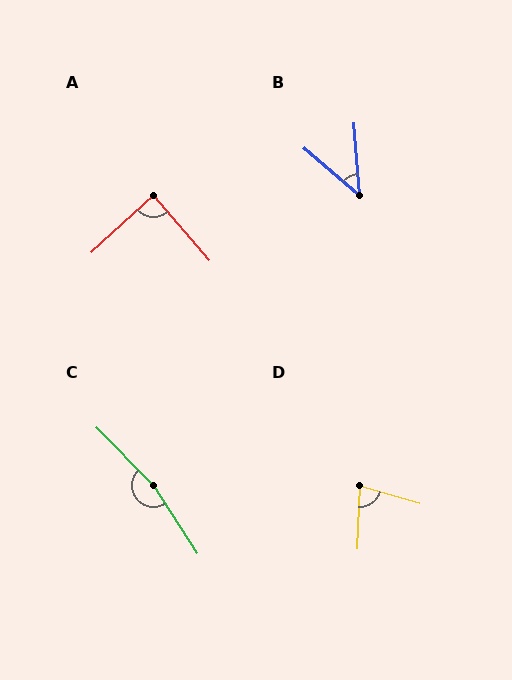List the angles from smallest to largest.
B (45°), D (75°), A (88°), C (168°).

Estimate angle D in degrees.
Approximately 75 degrees.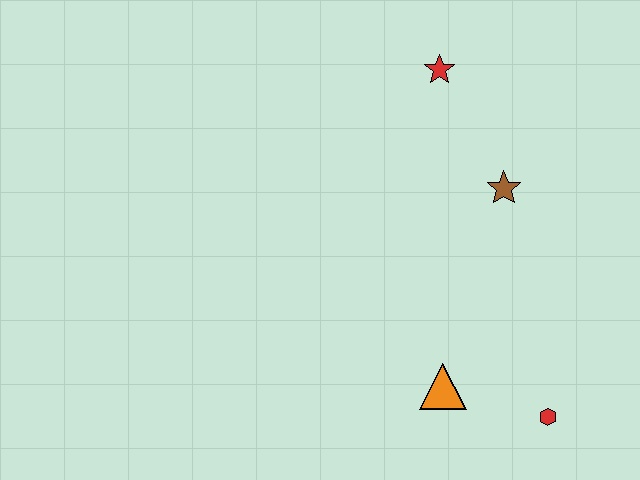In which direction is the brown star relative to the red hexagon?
The brown star is above the red hexagon.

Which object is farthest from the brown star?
The red hexagon is farthest from the brown star.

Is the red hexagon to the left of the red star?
No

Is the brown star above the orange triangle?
Yes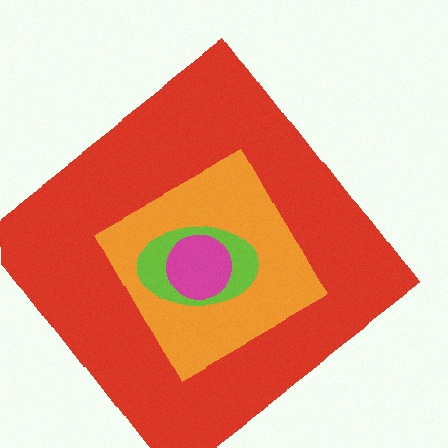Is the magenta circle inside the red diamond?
Yes.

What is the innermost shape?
The magenta circle.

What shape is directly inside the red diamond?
The orange diamond.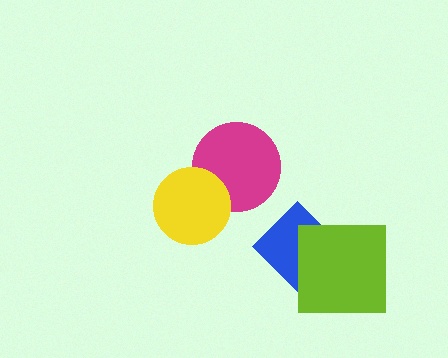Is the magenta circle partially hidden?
Yes, it is partially covered by another shape.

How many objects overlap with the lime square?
1 object overlaps with the lime square.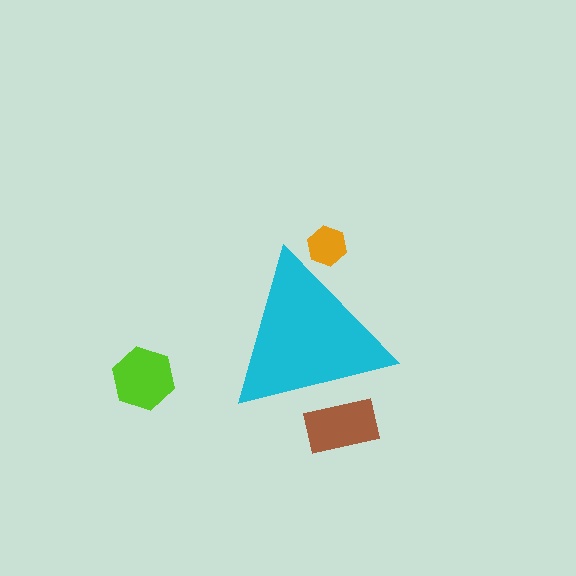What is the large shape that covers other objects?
A cyan triangle.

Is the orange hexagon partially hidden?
Yes, the orange hexagon is partially hidden behind the cyan triangle.